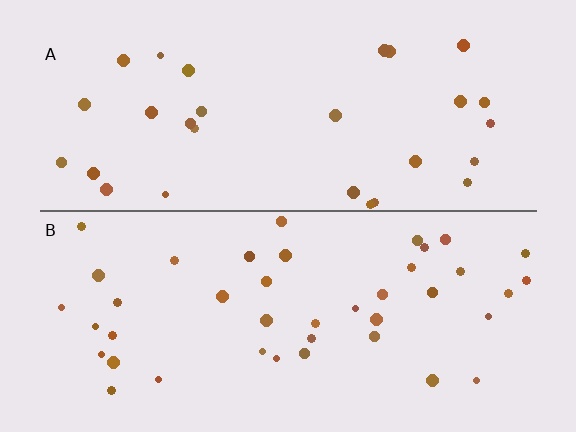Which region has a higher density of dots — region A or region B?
B (the bottom).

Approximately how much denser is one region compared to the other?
Approximately 1.4× — region B over region A.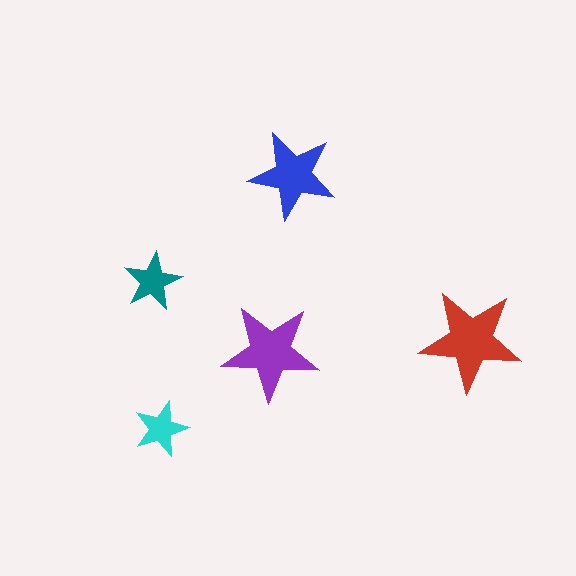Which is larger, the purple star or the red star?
The red one.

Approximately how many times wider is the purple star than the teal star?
About 1.5 times wider.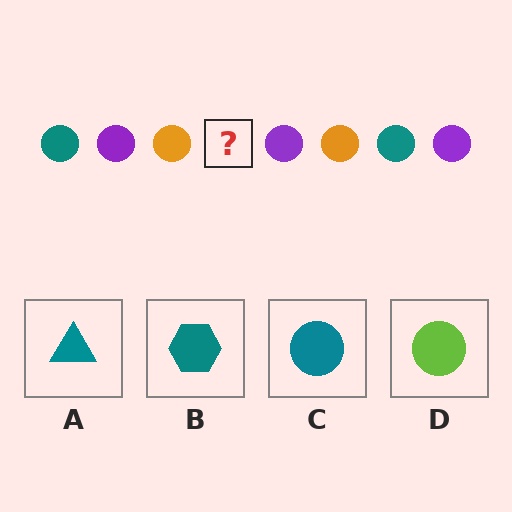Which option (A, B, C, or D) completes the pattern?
C.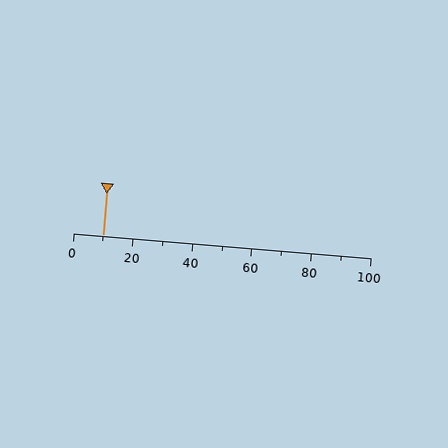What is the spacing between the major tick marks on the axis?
The major ticks are spaced 20 apart.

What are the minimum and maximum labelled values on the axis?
The axis runs from 0 to 100.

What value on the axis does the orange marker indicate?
The marker indicates approximately 10.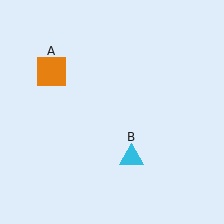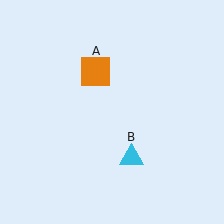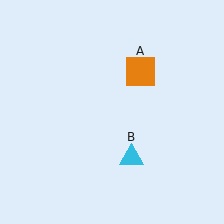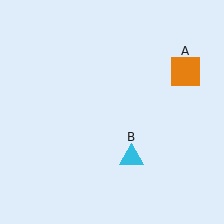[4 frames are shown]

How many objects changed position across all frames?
1 object changed position: orange square (object A).